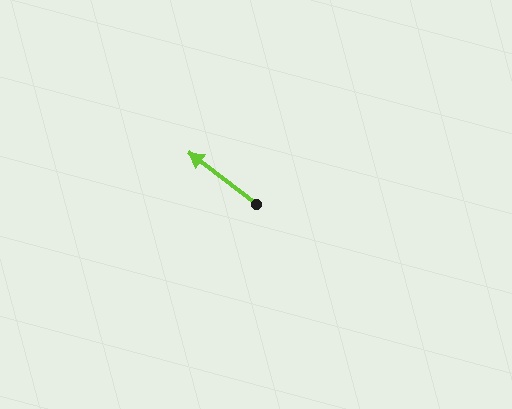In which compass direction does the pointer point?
Northwest.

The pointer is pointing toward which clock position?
Roughly 10 o'clock.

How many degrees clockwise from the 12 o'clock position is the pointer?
Approximately 308 degrees.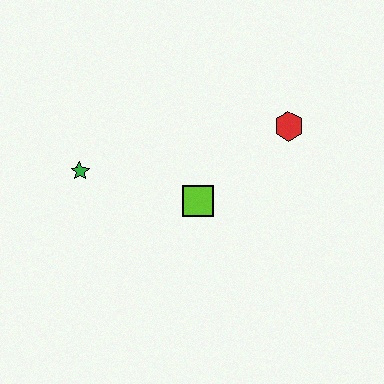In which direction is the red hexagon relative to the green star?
The red hexagon is to the right of the green star.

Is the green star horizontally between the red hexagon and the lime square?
No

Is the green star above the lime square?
Yes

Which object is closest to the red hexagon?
The lime square is closest to the red hexagon.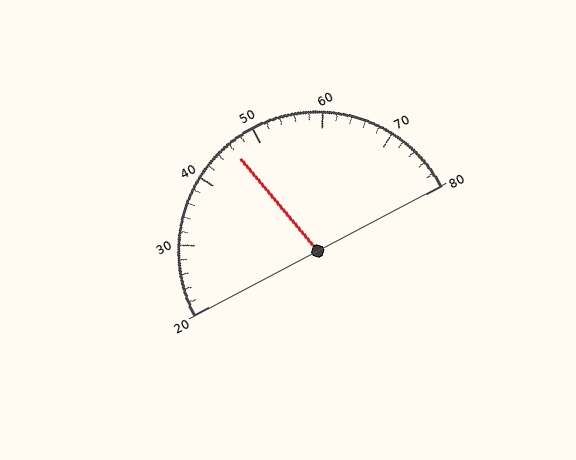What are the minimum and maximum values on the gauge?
The gauge ranges from 20 to 80.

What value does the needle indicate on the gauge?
The needle indicates approximately 46.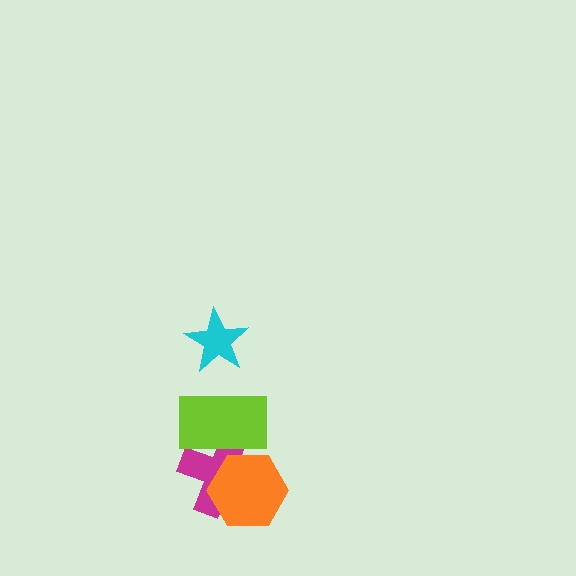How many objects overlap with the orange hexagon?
2 objects overlap with the orange hexagon.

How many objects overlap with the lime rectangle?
2 objects overlap with the lime rectangle.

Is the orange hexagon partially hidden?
Yes, it is partially covered by another shape.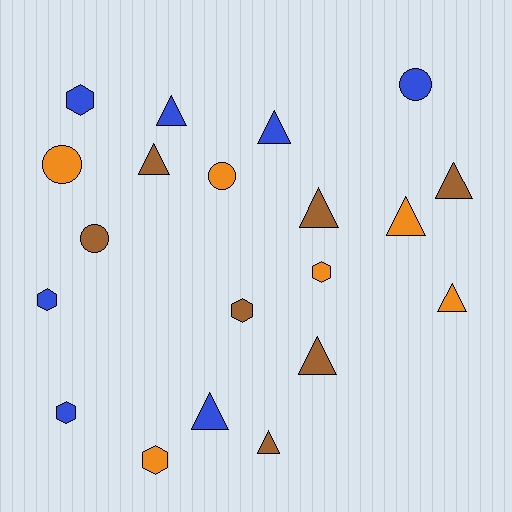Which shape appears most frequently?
Triangle, with 10 objects.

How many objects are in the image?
There are 20 objects.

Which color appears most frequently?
Brown, with 7 objects.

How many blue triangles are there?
There are 3 blue triangles.